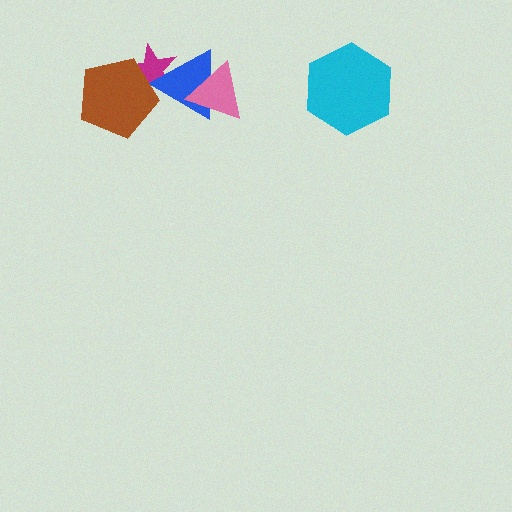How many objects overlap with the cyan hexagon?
0 objects overlap with the cyan hexagon.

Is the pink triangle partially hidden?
No, no other shape covers it.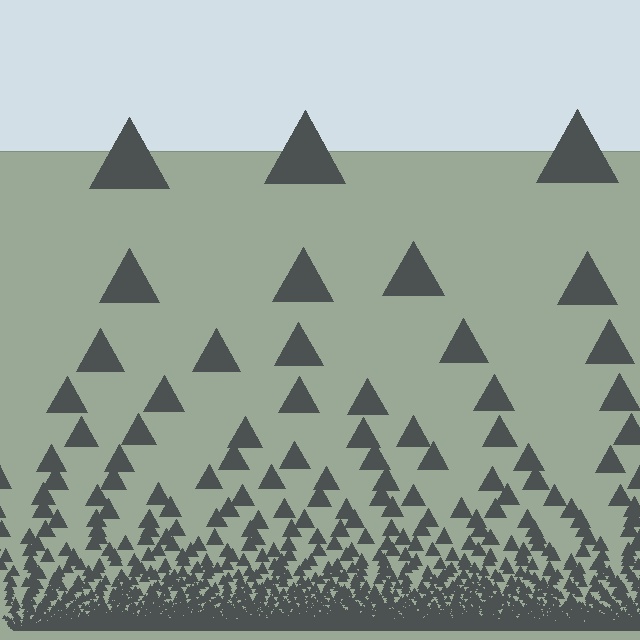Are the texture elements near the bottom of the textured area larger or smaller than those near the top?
Smaller. The gradient is inverted — elements near the bottom are smaller and denser.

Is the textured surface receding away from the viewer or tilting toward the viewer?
The surface appears to tilt toward the viewer. Texture elements get larger and sparser toward the top.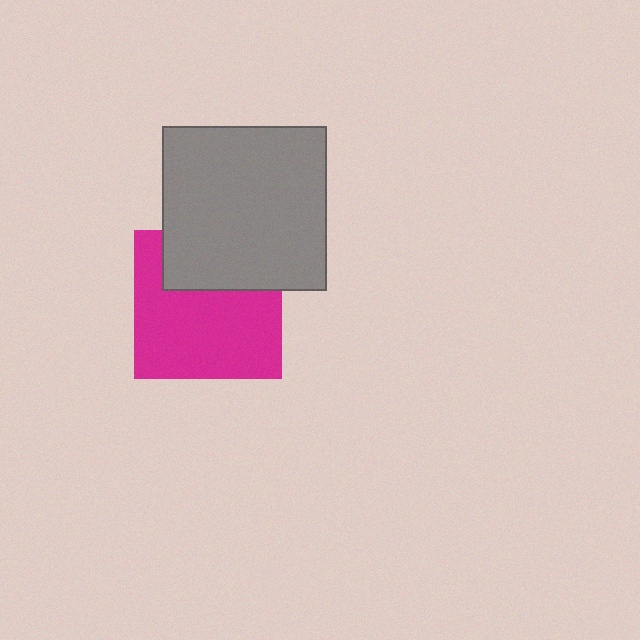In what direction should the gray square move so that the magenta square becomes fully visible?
The gray square should move up. That is the shortest direction to clear the overlap and leave the magenta square fully visible.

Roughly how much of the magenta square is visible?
Most of it is visible (roughly 66%).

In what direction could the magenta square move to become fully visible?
The magenta square could move down. That would shift it out from behind the gray square entirely.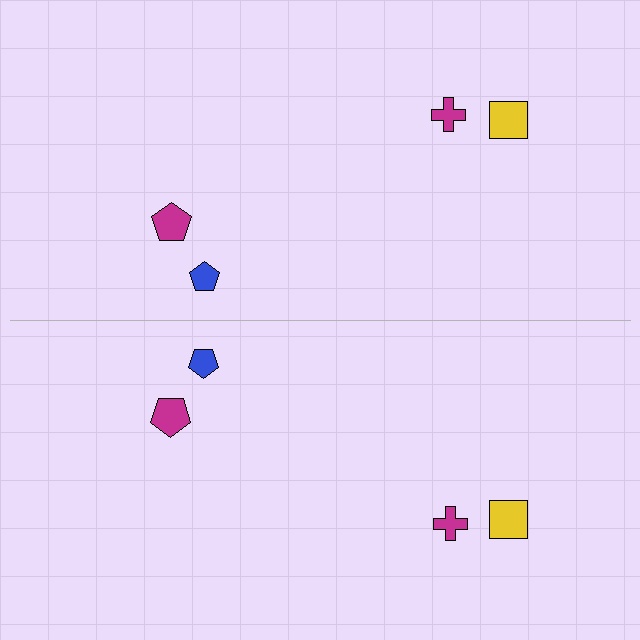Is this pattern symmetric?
Yes, this pattern has bilateral (reflection) symmetry.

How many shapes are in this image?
There are 8 shapes in this image.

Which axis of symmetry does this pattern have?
The pattern has a horizontal axis of symmetry running through the center of the image.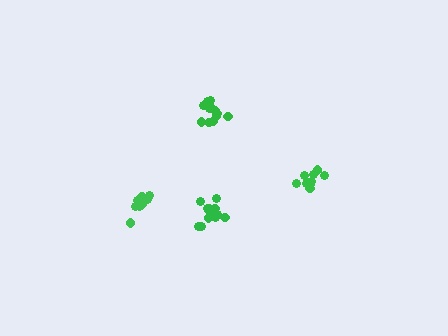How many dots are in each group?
Group 1: 14 dots, Group 2: 13 dots, Group 3: 11 dots, Group 4: 10 dots (48 total).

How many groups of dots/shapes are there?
There are 4 groups.